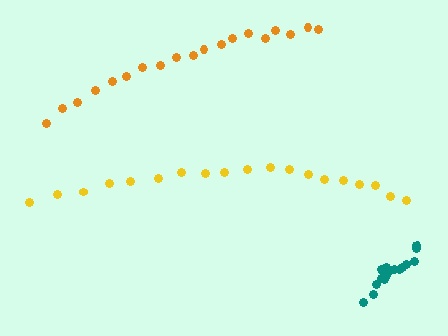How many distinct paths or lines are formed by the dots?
There are 3 distinct paths.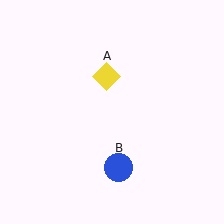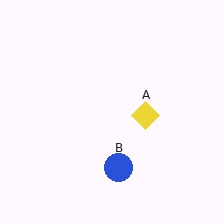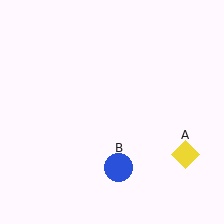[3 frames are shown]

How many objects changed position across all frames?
1 object changed position: yellow diamond (object A).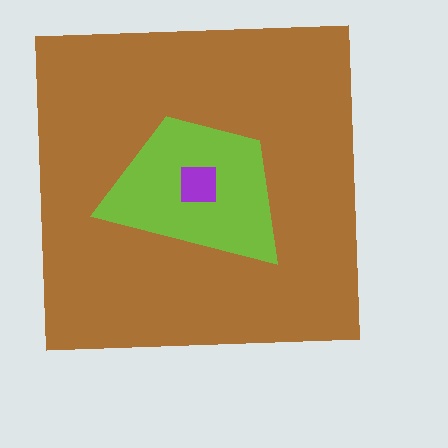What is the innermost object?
The purple square.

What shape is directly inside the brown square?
The lime trapezoid.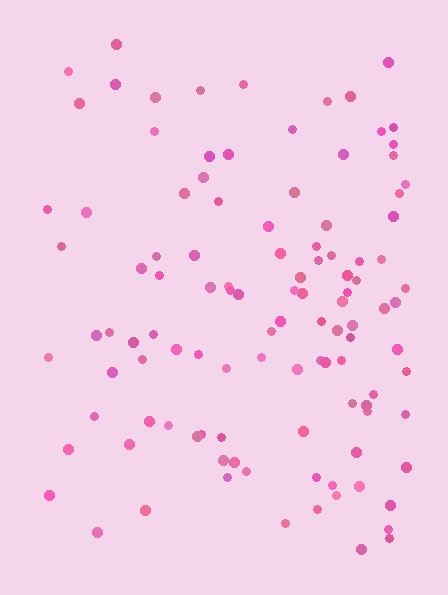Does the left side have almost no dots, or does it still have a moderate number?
Still a moderate number, just noticeably fewer than the right.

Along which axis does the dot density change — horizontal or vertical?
Horizontal.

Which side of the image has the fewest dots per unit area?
The left.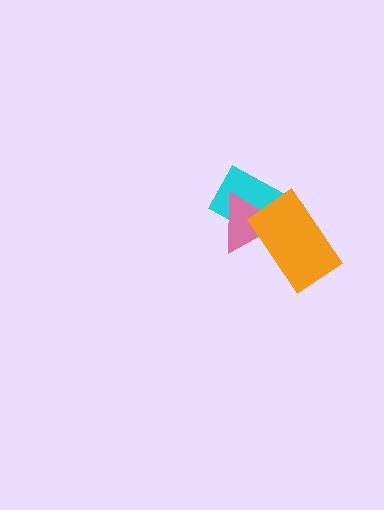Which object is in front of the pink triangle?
The orange rectangle is in front of the pink triangle.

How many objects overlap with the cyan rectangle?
2 objects overlap with the cyan rectangle.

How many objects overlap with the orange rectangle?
2 objects overlap with the orange rectangle.